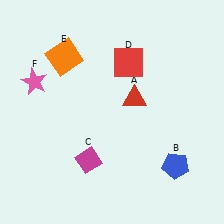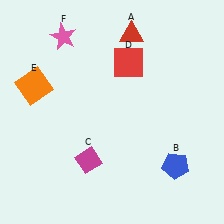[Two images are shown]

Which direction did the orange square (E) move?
The orange square (E) moved left.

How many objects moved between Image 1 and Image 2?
3 objects moved between the two images.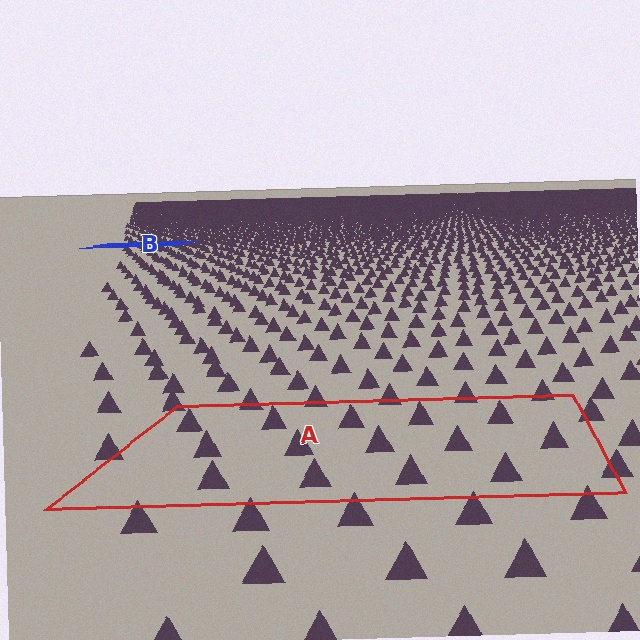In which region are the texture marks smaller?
The texture marks are smaller in region B, because it is farther away.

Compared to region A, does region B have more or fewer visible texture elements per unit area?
Region B has more texture elements per unit area — they are packed more densely because it is farther away.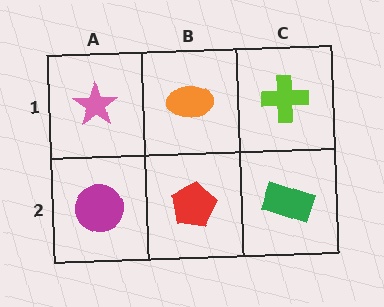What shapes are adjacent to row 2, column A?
A pink star (row 1, column A), a red pentagon (row 2, column B).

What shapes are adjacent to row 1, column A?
A magenta circle (row 2, column A), an orange ellipse (row 1, column B).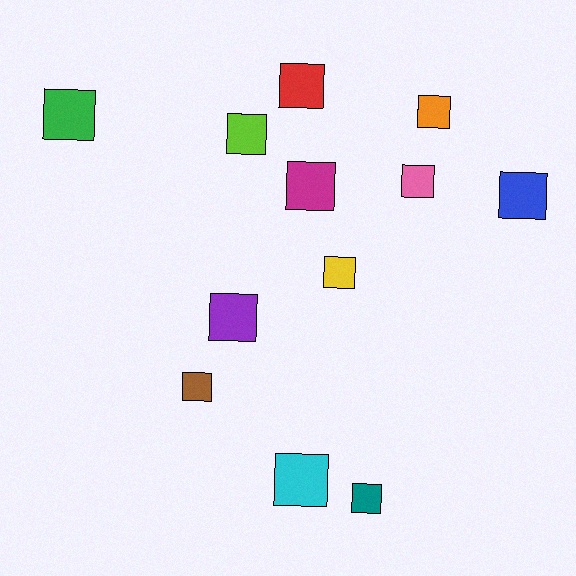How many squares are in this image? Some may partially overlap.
There are 12 squares.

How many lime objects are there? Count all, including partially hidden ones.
There is 1 lime object.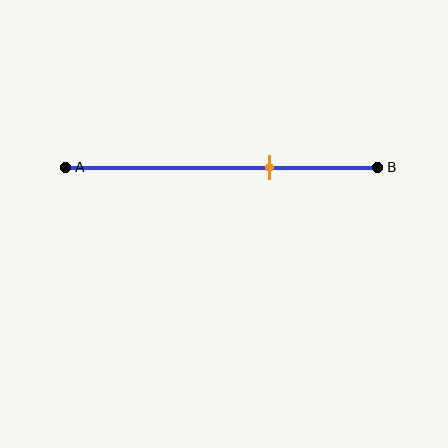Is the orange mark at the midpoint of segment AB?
No, the mark is at about 65% from A, not at the 50% midpoint.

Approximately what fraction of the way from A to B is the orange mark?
The orange mark is approximately 65% of the way from A to B.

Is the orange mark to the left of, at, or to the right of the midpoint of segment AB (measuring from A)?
The orange mark is to the right of the midpoint of segment AB.